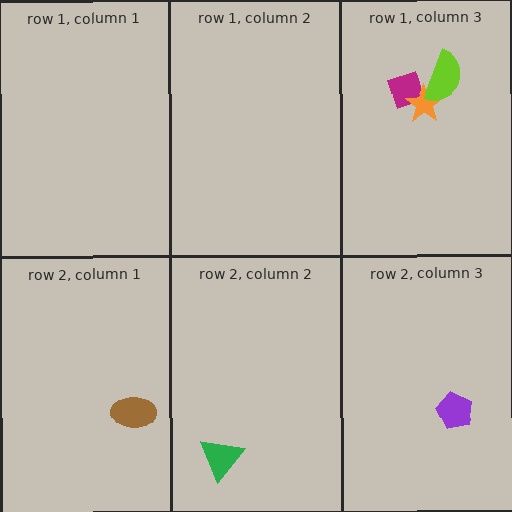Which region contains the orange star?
The row 1, column 3 region.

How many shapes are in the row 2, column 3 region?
1.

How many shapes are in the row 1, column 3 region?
3.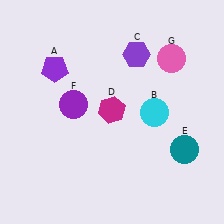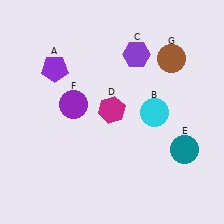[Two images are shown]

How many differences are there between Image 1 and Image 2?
There is 1 difference between the two images.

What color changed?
The circle (G) changed from pink in Image 1 to brown in Image 2.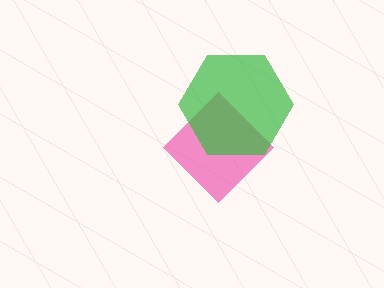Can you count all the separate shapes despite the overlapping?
Yes, there are 2 separate shapes.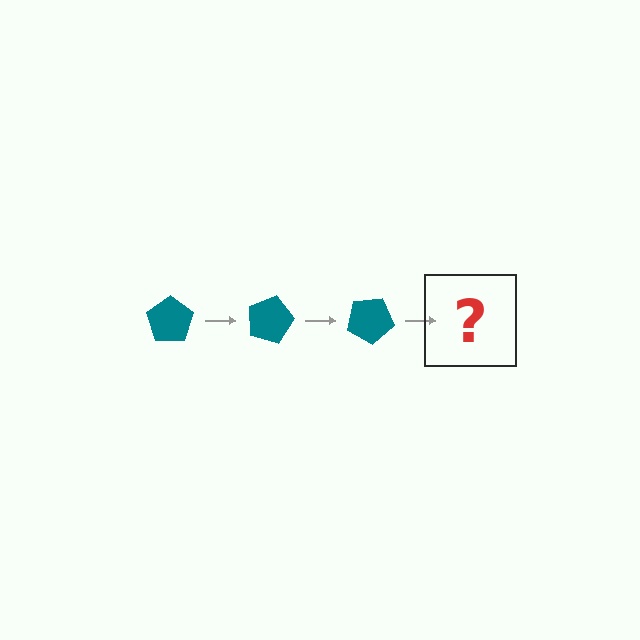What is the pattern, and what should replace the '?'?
The pattern is that the pentagon rotates 15 degrees each step. The '?' should be a teal pentagon rotated 45 degrees.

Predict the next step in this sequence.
The next step is a teal pentagon rotated 45 degrees.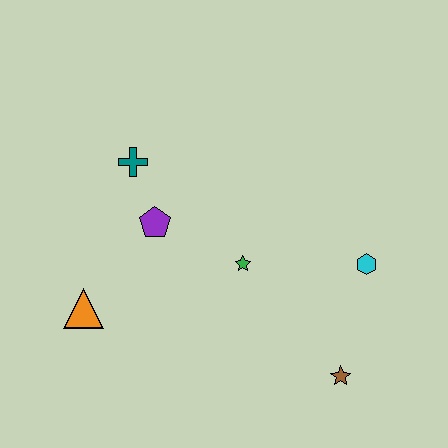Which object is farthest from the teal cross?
The brown star is farthest from the teal cross.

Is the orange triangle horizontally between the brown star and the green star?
No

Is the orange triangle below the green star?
Yes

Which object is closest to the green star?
The purple pentagon is closest to the green star.